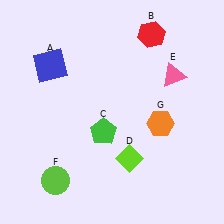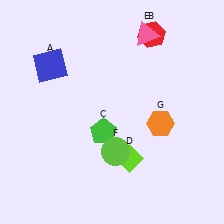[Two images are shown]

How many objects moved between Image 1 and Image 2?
2 objects moved between the two images.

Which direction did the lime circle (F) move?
The lime circle (F) moved right.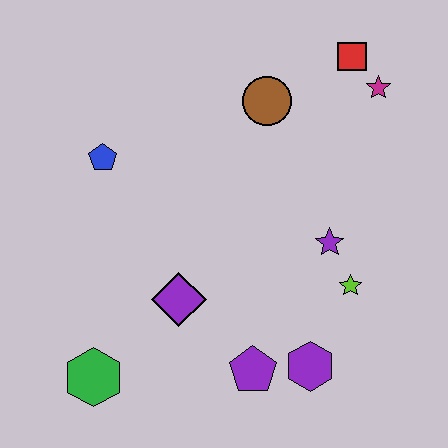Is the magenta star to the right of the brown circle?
Yes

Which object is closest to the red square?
The magenta star is closest to the red square.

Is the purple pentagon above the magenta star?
No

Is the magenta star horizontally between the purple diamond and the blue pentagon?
No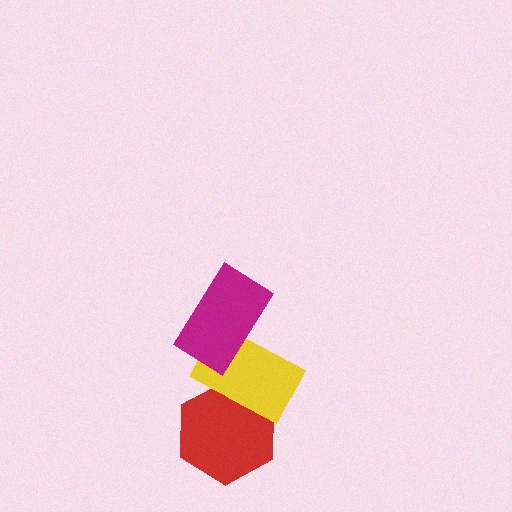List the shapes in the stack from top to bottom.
From top to bottom: the magenta rectangle, the yellow rectangle, the red hexagon.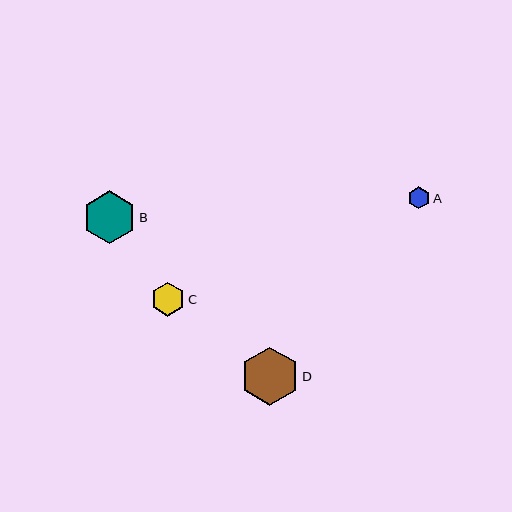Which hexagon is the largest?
Hexagon D is the largest with a size of approximately 58 pixels.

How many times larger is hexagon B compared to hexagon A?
Hexagon B is approximately 2.4 times the size of hexagon A.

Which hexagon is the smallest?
Hexagon A is the smallest with a size of approximately 22 pixels.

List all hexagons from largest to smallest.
From largest to smallest: D, B, C, A.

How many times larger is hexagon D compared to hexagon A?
Hexagon D is approximately 2.6 times the size of hexagon A.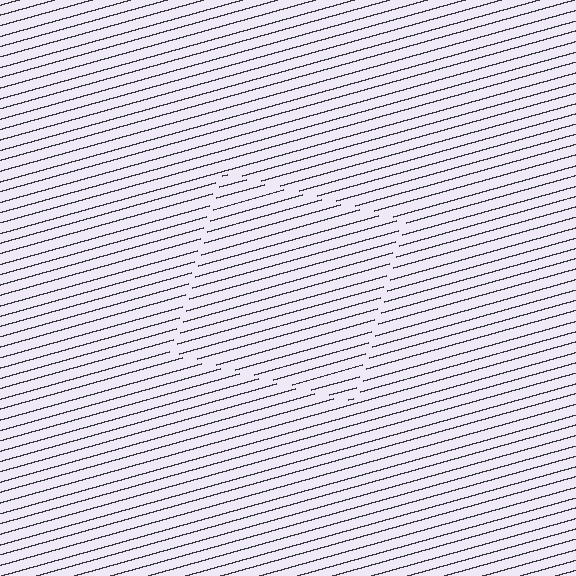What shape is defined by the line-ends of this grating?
An illusory square. The interior of the shape contains the same grating, shifted by half a period — the contour is defined by the phase discontinuity where line-ends from the inner and outer gratings abut.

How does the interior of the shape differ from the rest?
The interior of the shape contains the same grating, shifted by half a period — the contour is defined by the phase discontinuity where line-ends from the inner and outer gratings abut.